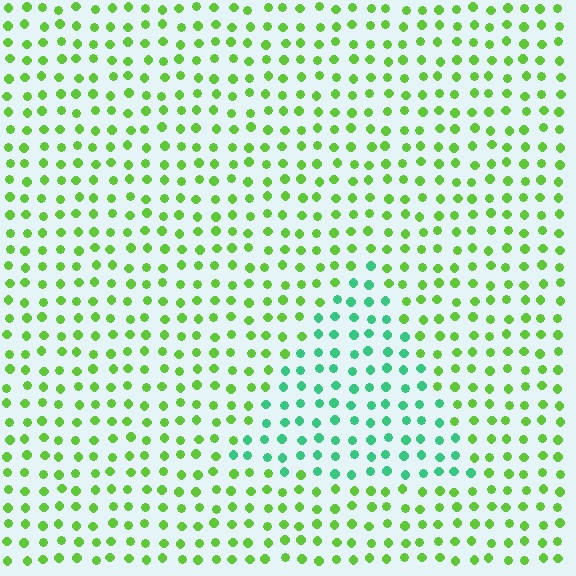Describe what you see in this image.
The image is filled with small lime elements in a uniform arrangement. A triangle-shaped region is visible where the elements are tinted to a slightly different hue, forming a subtle color boundary.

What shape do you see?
I see a triangle.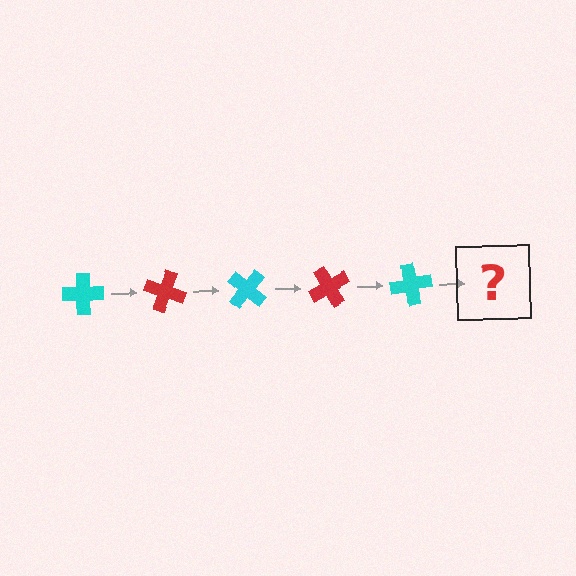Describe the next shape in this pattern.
It should be a red cross, rotated 100 degrees from the start.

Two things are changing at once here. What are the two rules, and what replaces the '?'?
The two rules are that it rotates 20 degrees each step and the color cycles through cyan and red. The '?' should be a red cross, rotated 100 degrees from the start.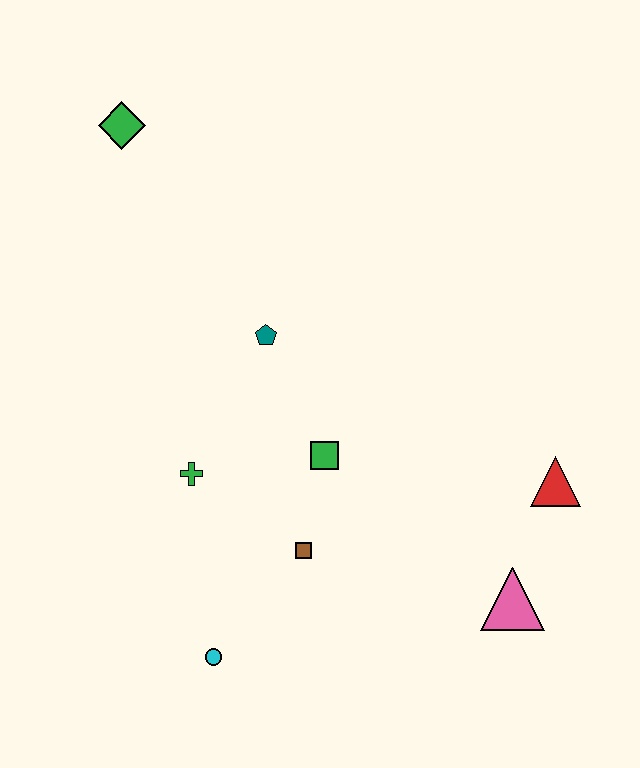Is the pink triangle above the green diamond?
No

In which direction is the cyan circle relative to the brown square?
The cyan circle is below the brown square.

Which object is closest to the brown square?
The green square is closest to the brown square.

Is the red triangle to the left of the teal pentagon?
No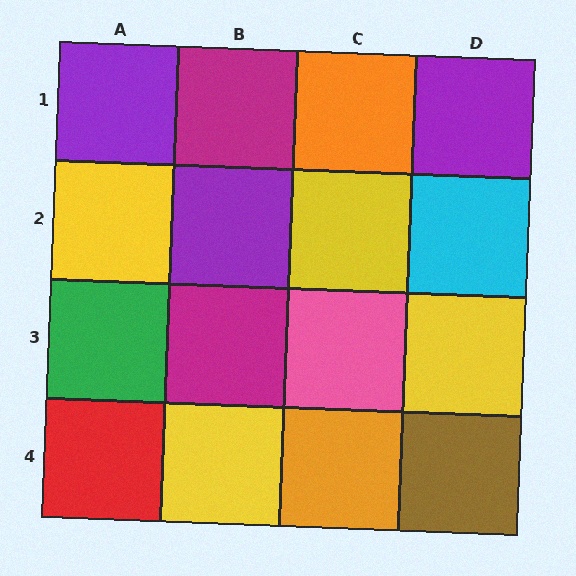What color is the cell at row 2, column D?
Cyan.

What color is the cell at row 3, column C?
Pink.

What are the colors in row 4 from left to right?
Red, yellow, orange, brown.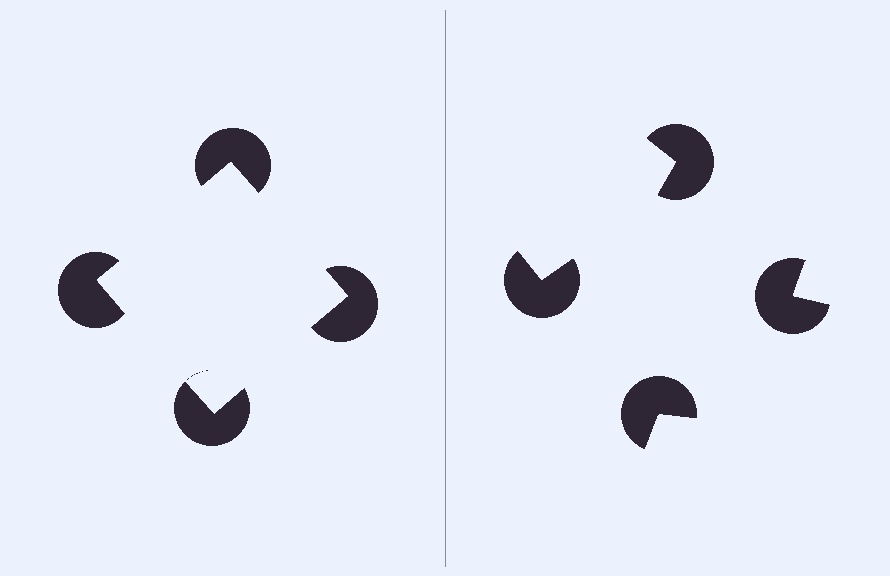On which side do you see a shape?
An illusory square appears on the left side. On the right side the wedge cuts are rotated, so no coherent shape forms.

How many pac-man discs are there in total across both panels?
8 — 4 on each side.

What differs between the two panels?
The pac-man discs are positioned identically on both sides; only the wedge orientations differ. On the left they align to a square; on the right they are misaligned.